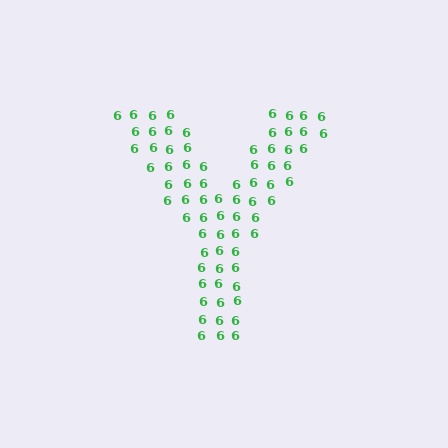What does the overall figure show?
The overall figure shows the letter Y.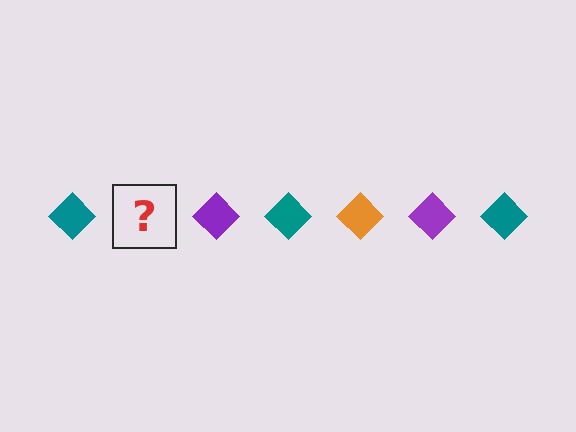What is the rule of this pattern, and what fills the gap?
The rule is that the pattern cycles through teal, orange, purple diamonds. The gap should be filled with an orange diamond.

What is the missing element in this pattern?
The missing element is an orange diamond.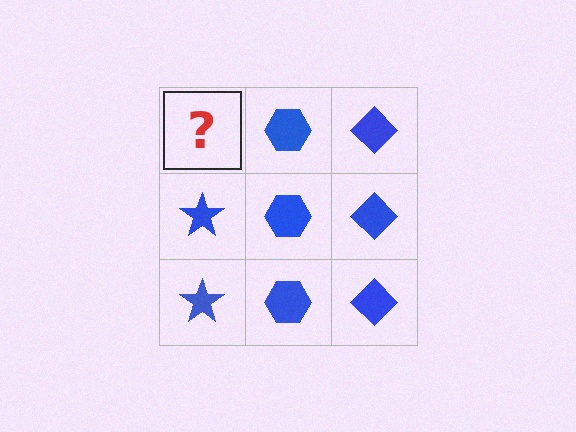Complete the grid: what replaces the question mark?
The question mark should be replaced with a blue star.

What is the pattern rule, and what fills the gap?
The rule is that each column has a consistent shape. The gap should be filled with a blue star.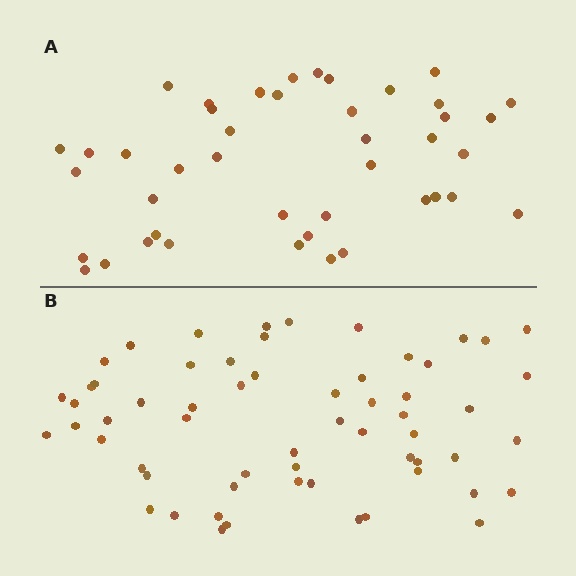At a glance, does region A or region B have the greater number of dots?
Region B (the bottom region) has more dots.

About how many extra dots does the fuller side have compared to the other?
Region B has approximately 15 more dots than region A.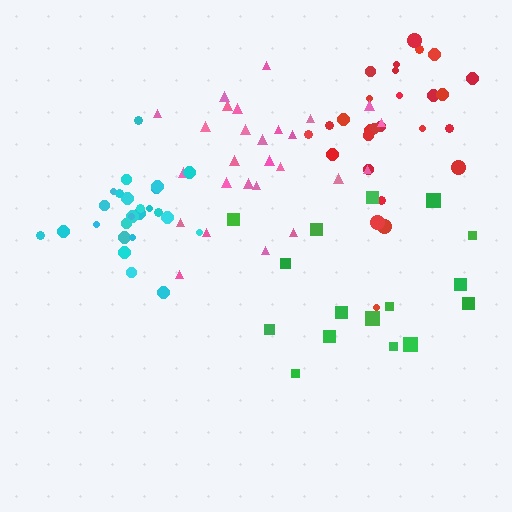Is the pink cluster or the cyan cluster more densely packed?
Cyan.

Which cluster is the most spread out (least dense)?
Green.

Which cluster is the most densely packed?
Cyan.